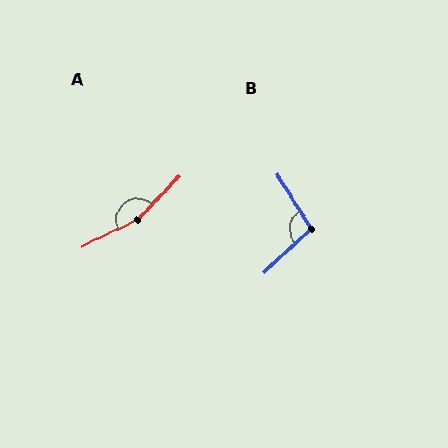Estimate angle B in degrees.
Approximately 101 degrees.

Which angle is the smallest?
B, at approximately 101 degrees.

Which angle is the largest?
A, at approximately 160 degrees.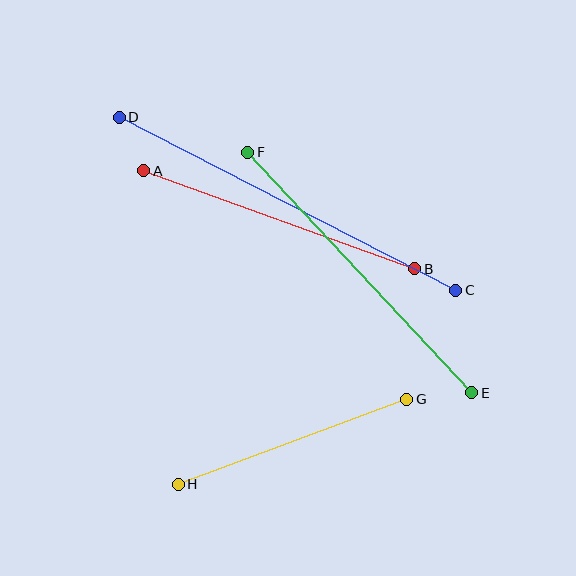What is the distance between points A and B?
The distance is approximately 288 pixels.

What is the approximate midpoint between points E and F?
The midpoint is at approximately (360, 273) pixels.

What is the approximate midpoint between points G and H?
The midpoint is at approximately (292, 442) pixels.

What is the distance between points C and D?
The distance is approximately 378 pixels.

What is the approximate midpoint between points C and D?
The midpoint is at approximately (288, 204) pixels.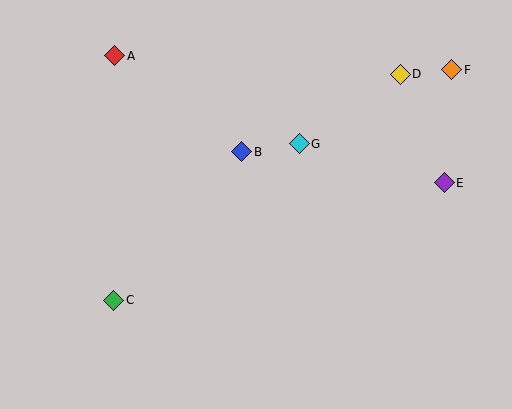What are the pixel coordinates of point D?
Point D is at (400, 74).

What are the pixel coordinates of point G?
Point G is at (299, 144).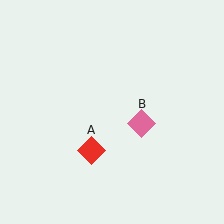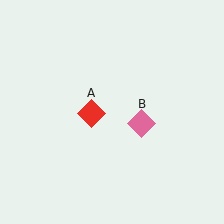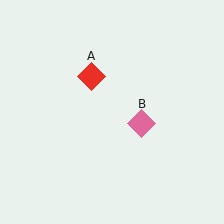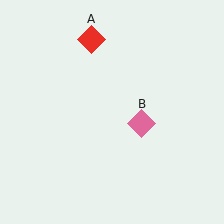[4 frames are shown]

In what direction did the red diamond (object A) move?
The red diamond (object A) moved up.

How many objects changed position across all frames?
1 object changed position: red diamond (object A).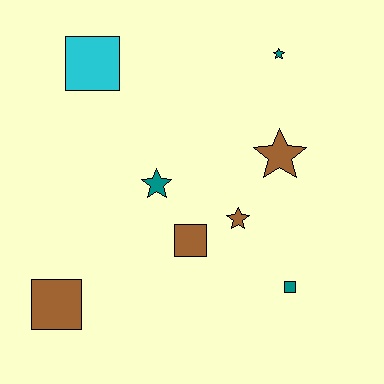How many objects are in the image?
There are 8 objects.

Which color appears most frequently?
Brown, with 4 objects.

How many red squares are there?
There are no red squares.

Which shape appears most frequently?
Square, with 4 objects.